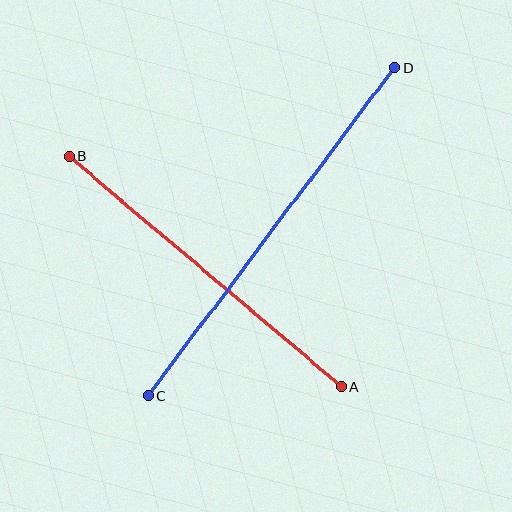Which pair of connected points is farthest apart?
Points C and D are farthest apart.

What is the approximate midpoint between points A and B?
The midpoint is at approximately (205, 271) pixels.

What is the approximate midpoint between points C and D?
The midpoint is at approximately (271, 232) pixels.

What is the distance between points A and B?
The distance is approximately 356 pixels.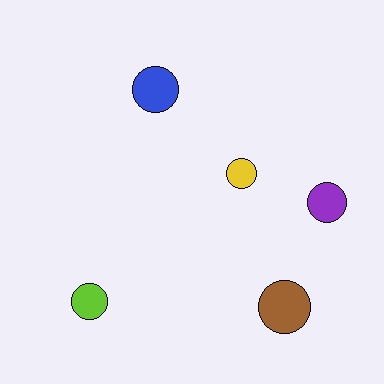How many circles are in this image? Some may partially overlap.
There are 5 circles.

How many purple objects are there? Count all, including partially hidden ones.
There is 1 purple object.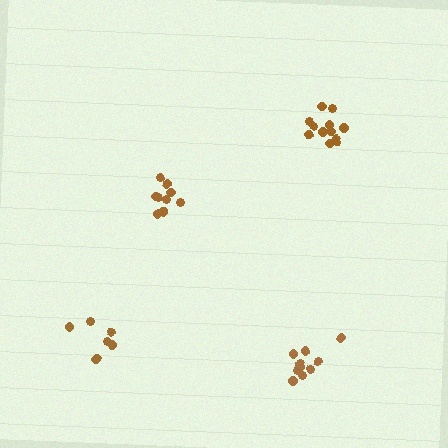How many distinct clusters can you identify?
There are 4 distinct clusters.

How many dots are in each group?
Group 1: 12 dots, Group 2: 9 dots, Group 3: 10 dots, Group 4: 6 dots (37 total).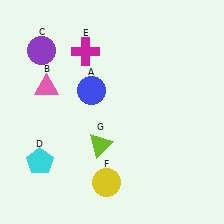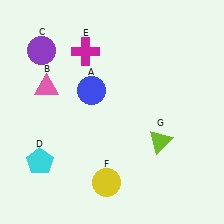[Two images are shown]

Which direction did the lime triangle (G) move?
The lime triangle (G) moved right.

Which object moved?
The lime triangle (G) moved right.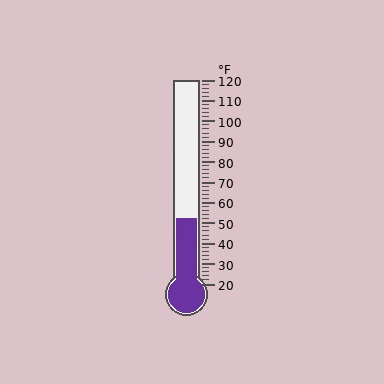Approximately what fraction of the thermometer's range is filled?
The thermometer is filled to approximately 30% of its range.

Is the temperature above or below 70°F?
The temperature is below 70°F.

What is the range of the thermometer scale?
The thermometer scale ranges from 20°F to 120°F.